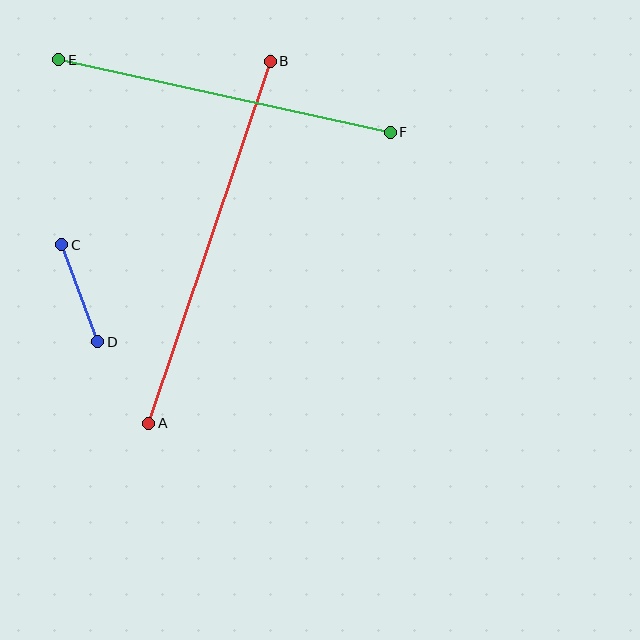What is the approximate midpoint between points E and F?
The midpoint is at approximately (225, 96) pixels.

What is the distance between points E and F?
The distance is approximately 339 pixels.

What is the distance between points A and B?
The distance is approximately 382 pixels.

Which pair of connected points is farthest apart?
Points A and B are farthest apart.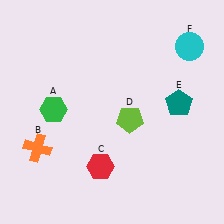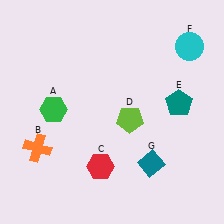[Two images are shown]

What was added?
A teal diamond (G) was added in Image 2.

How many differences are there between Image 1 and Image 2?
There is 1 difference between the two images.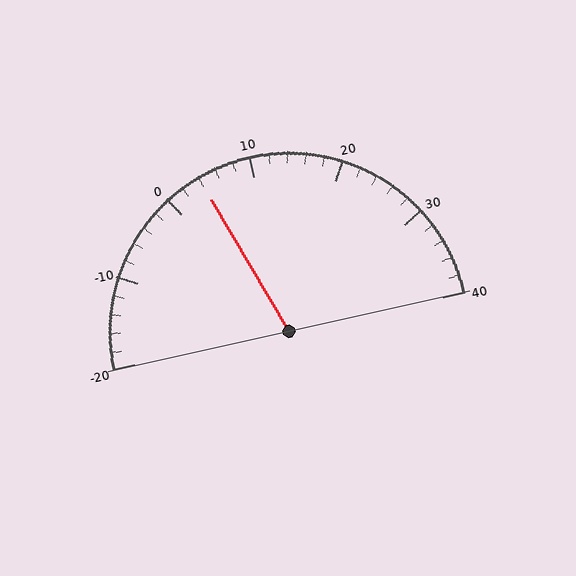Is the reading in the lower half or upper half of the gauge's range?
The reading is in the lower half of the range (-20 to 40).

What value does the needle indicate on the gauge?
The needle indicates approximately 4.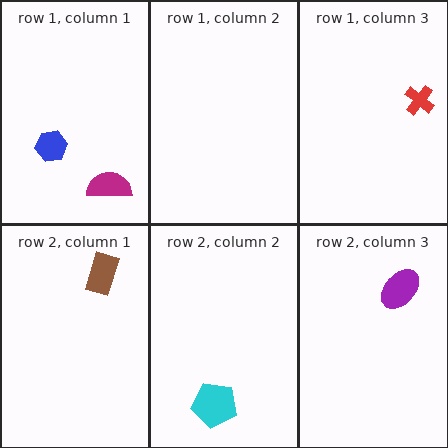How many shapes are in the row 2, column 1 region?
1.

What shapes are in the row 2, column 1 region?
The brown rectangle.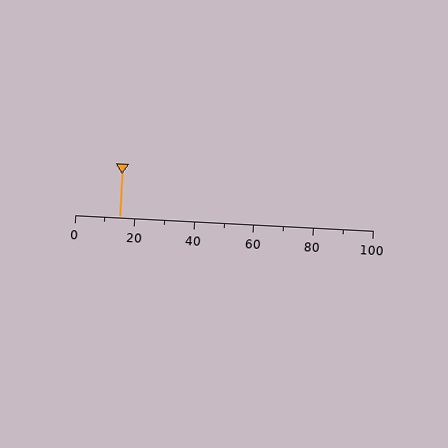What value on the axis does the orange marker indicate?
The marker indicates approximately 15.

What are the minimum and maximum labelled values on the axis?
The axis runs from 0 to 100.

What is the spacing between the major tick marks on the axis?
The major ticks are spaced 20 apart.